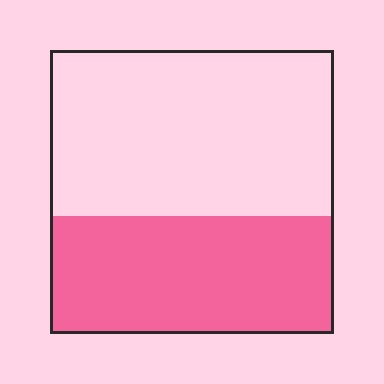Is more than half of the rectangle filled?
No.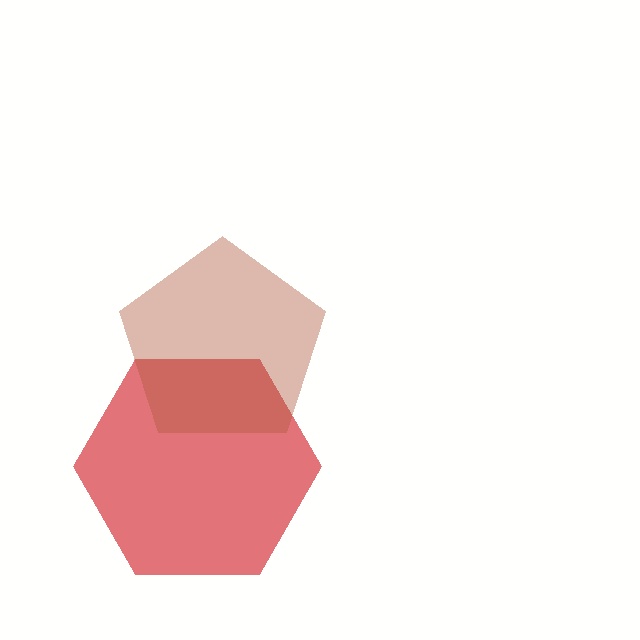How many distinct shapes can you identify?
There are 2 distinct shapes: a red hexagon, a brown pentagon.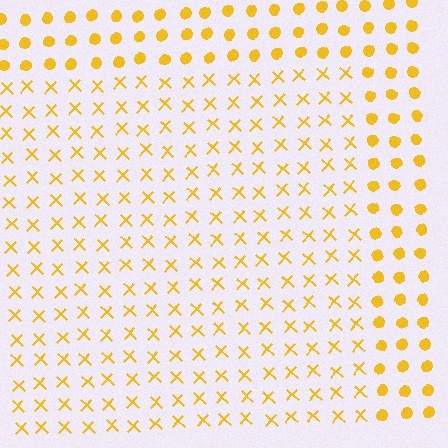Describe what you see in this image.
The image is filled with small yellow elements arranged in a uniform grid. A rectangle-shaped region contains X marks, while the surrounding area contains circles. The boundary is defined purely by the change in element shape.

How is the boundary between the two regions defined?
The boundary is defined by a change in element shape: X marks inside vs. circles outside. All elements share the same color and spacing.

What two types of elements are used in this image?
The image uses X marks inside the rectangle region and circles outside it.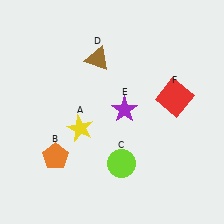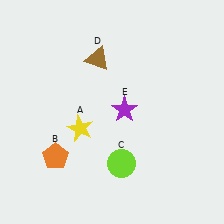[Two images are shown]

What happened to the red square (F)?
The red square (F) was removed in Image 2. It was in the top-right area of Image 1.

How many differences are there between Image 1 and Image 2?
There is 1 difference between the two images.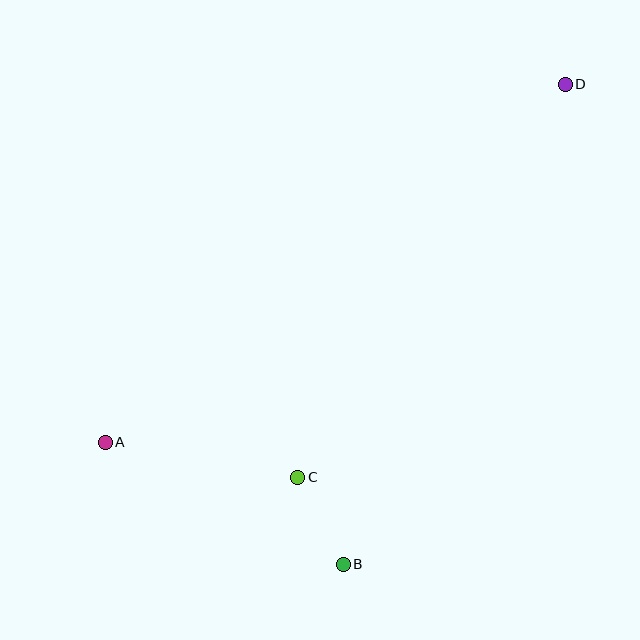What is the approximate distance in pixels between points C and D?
The distance between C and D is approximately 476 pixels.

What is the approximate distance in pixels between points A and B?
The distance between A and B is approximately 267 pixels.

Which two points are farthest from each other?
Points A and D are farthest from each other.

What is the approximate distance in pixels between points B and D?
The distance between B and D is approximately 529 pixels.